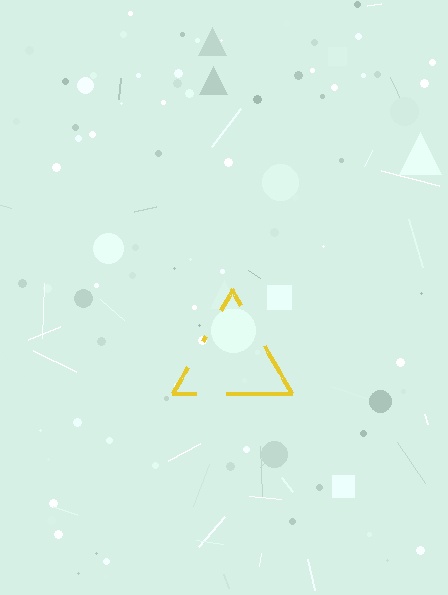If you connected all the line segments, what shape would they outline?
They would outline a triangle.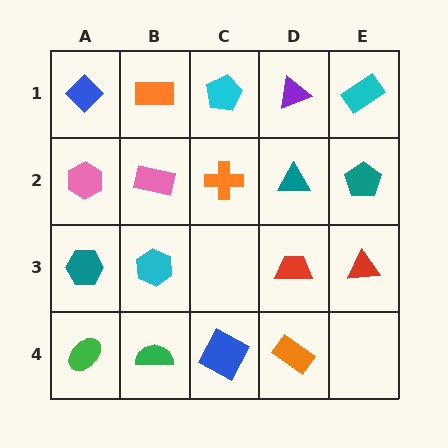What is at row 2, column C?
An orange cross.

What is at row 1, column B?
An orange rectangle.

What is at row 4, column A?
A green ellipse.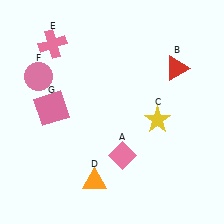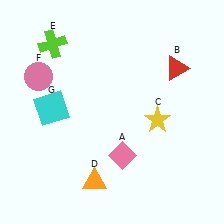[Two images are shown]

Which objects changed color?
E changed from pink to lime. G changed from pink to cyan.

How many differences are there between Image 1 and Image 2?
There are 2 differences between the two images.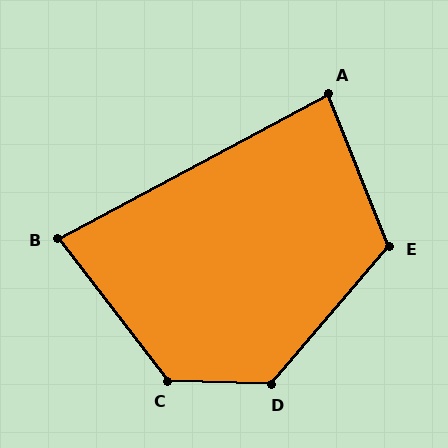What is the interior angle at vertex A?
Approximately 84 degrees (acute).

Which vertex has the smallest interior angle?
B, at approximately 81 degrees.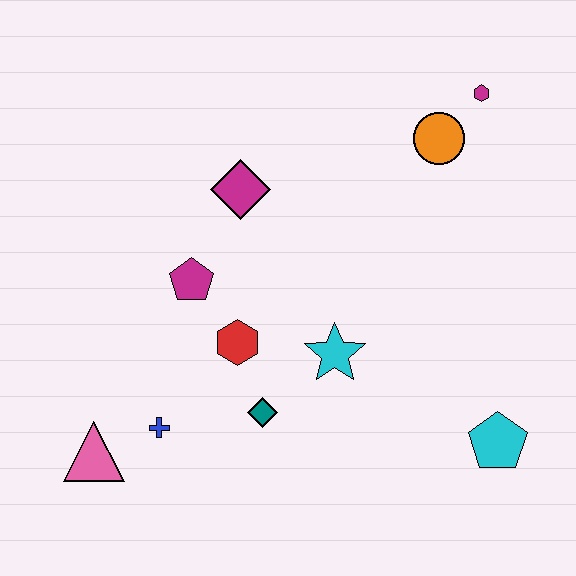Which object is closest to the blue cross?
The pink triangle is closest to the blue cross.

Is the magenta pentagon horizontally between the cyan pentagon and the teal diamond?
No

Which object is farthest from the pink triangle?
The magenta hexagon is farthest from the pink triangle.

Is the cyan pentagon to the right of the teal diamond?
Yes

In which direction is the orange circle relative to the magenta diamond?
The orange circle is to the right of the magenta diamond.